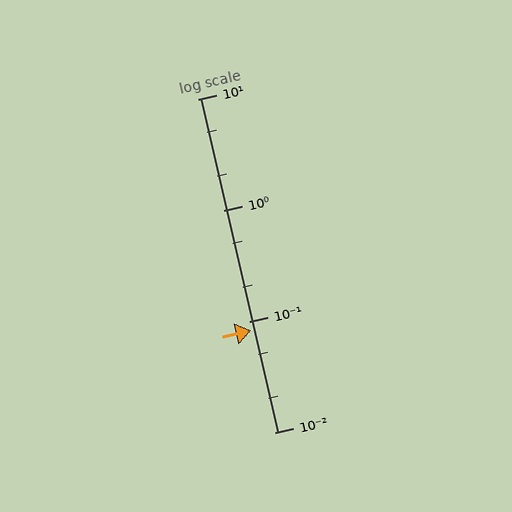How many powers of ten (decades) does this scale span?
The scale spans 3 decades, from 0.01 to 10.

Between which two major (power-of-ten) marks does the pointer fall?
The pointer is between 0.01 and 0.1.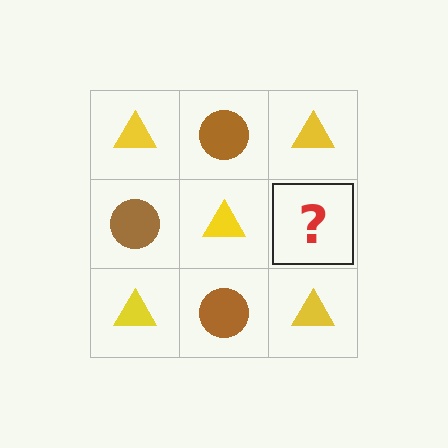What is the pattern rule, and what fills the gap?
The rule is that it alternates yellow triangle and brown circle in a checkerboard pattern. The gap should be filled with a brown circle.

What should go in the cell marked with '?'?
The missing cell should contain a brown circle.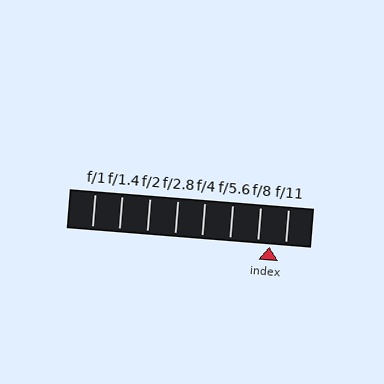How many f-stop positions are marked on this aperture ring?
There are 8 f-stop positions marked.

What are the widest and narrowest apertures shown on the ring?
The widest aperture shown is f/1 and the narrowest is f/11.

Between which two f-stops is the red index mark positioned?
The index mark is between f/8 and f/11.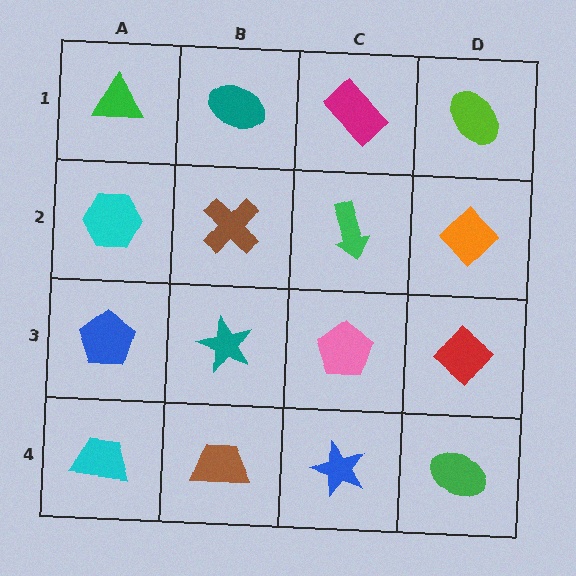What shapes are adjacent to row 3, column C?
A green arrow (row 2, column C), a blue star (row 4, column C), a teal star (row 3, column B), a red diamond (row 3, column D).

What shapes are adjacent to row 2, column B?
A teal ellipse (row 1, column B), a teal star (row 3, column B), a cyan hexagon (row 2, column A), a green arrow (row 2, column C).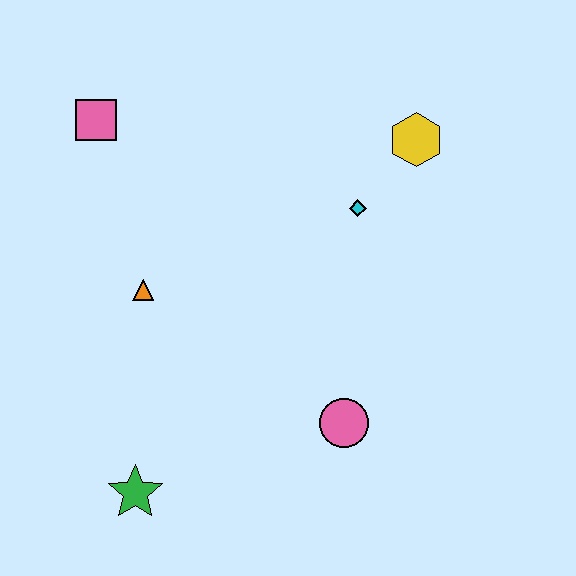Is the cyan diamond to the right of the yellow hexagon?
No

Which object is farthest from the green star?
The yellow hexagon is farthest from the green star.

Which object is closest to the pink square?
The orange triangle is closest to the pink square.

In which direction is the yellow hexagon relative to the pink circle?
The yellow hexagon is above the pink circle.